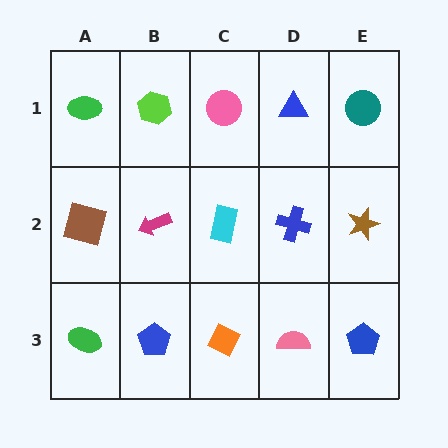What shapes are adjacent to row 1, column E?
A brown star (row 2, column E), a blue triangle (row 1, column D).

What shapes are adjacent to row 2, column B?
A lime hexagon (row 1, column B), a blue pentagon (row 3, column B), a brown square (row 2, column A), a cyan rectangle (row 2, column C).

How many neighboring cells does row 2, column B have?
4.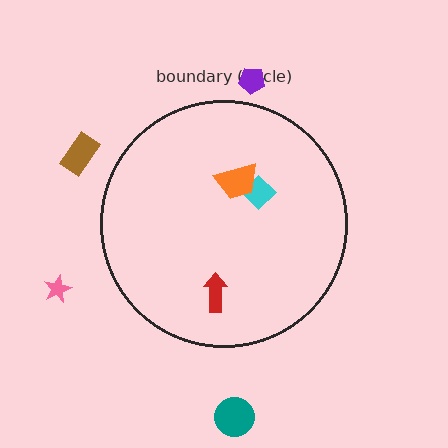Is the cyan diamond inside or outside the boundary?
Inside.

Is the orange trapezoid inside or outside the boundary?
Inside.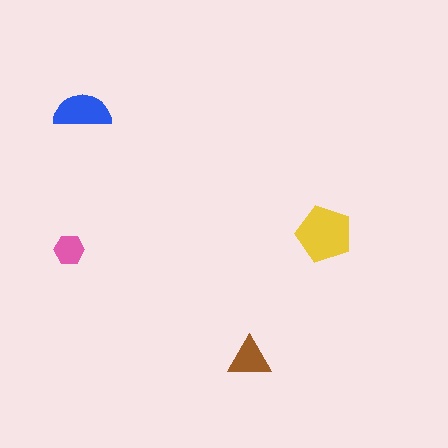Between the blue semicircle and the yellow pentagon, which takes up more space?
The yellow pentagon.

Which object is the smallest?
The pink hexagon.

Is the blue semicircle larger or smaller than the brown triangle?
Larger.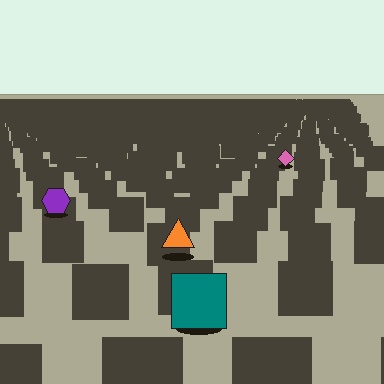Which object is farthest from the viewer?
The pink diamond is farthest from the viewer. It appears smaller and the ground texture around it is denser.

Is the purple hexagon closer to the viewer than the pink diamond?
Yes. The purple hexagon is closer — you can tell from the texture gradient: the ground texture is coarser near it.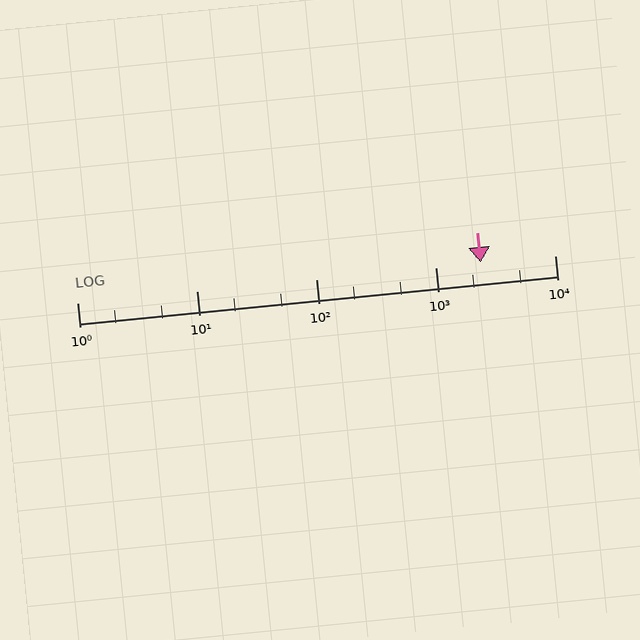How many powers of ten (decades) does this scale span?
The scale spans 4 decades, from 1 to 10000.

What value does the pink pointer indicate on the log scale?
The pointer indicates approximately 2400.